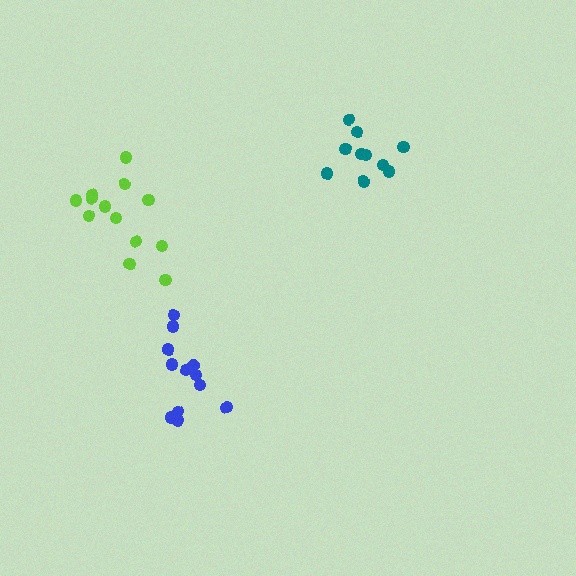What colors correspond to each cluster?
The clusters are colored: teal, lime, blue.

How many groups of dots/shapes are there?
There are 3 groups.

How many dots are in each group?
Group 1: 10 dots, Group 2: 13 dots, Group 3: 12 dots (35 total).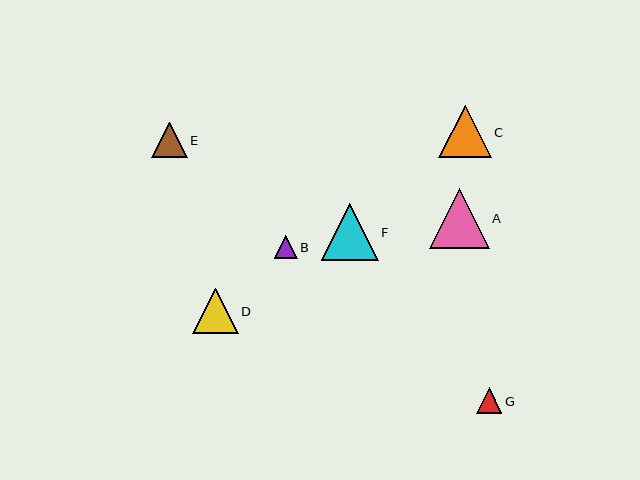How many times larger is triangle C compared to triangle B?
Triangle C is approximately 2.3 times the size of triangle B.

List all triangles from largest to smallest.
From largest to smallest: A, F, C, D, E, G, B.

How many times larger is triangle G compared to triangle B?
Triangle G is approximately 1.1 times the size of triangle B.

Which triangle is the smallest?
Triangle B is the smallest with a size of approximately 22 pixels.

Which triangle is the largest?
Triangle A is the largest with a size of approximately 60 pixels.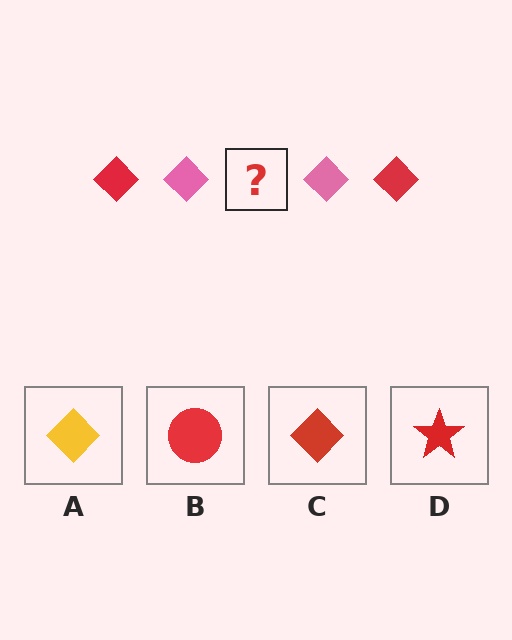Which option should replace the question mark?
Option C.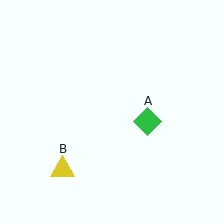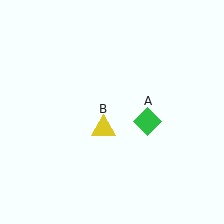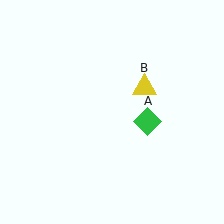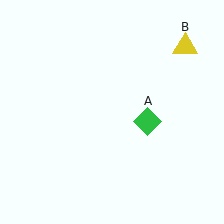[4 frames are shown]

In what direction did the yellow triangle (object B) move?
The yellow triangle (object B) moved up and to the right.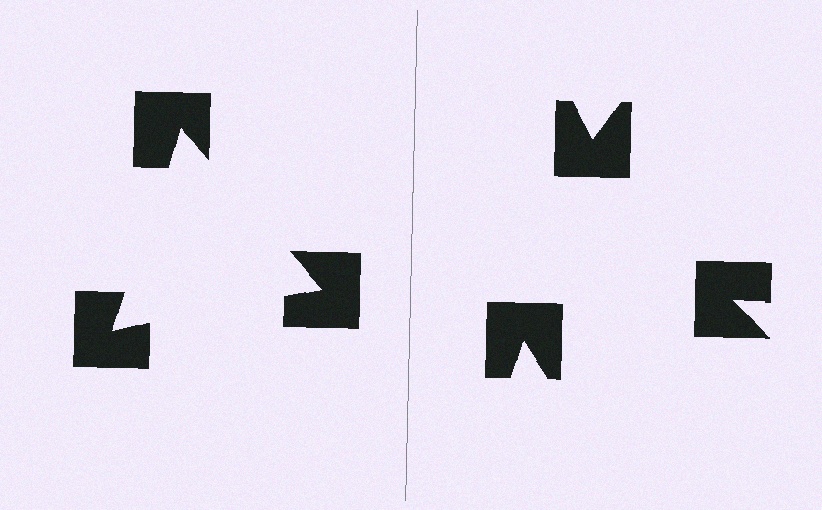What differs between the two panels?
The notched squares are positioned identically on both sides; only the wedge orientations differ. On the left they align to a triangle; on the right they are misaligned.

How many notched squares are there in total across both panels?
6 — 3 on each side.